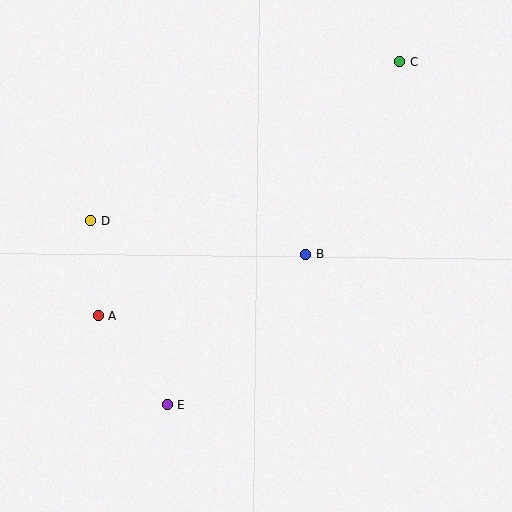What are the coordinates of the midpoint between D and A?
The midpoint between D and A is at (95, 268).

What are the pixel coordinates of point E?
Point E is at (168, 405).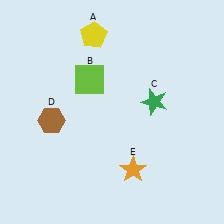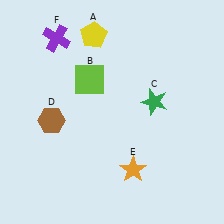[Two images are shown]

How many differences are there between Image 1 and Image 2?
There is 1 difference between the two images.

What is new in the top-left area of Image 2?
A purple cross (F) was added in the top-left area of Image 2.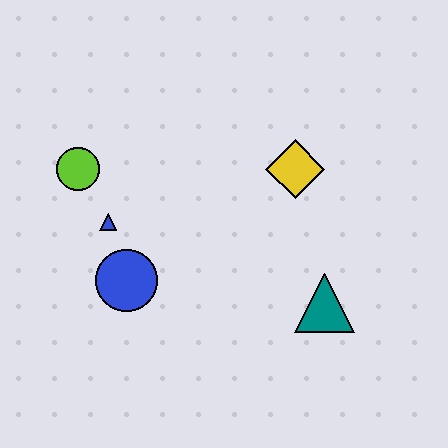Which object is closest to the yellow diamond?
The teal triangle is closest to the yellow diamond.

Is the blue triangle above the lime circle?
No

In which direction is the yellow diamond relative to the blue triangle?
The yellow diamond is to the right of the blue triangle.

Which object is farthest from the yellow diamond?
The lime circle is farthest from the yellow diamond.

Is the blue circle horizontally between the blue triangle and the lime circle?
No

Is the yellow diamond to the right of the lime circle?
Yes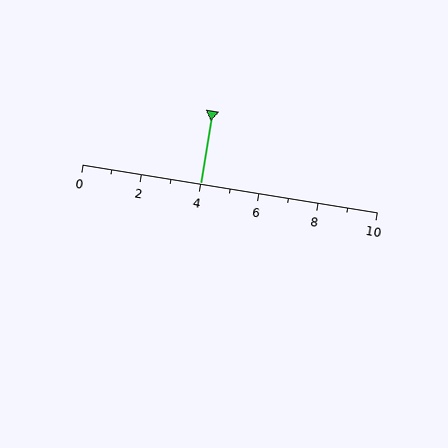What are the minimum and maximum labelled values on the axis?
The axis runs from 0 to 10.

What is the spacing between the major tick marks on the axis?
The major ticks are spaced 2 apart.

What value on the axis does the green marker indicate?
The marker indicates approximately 4.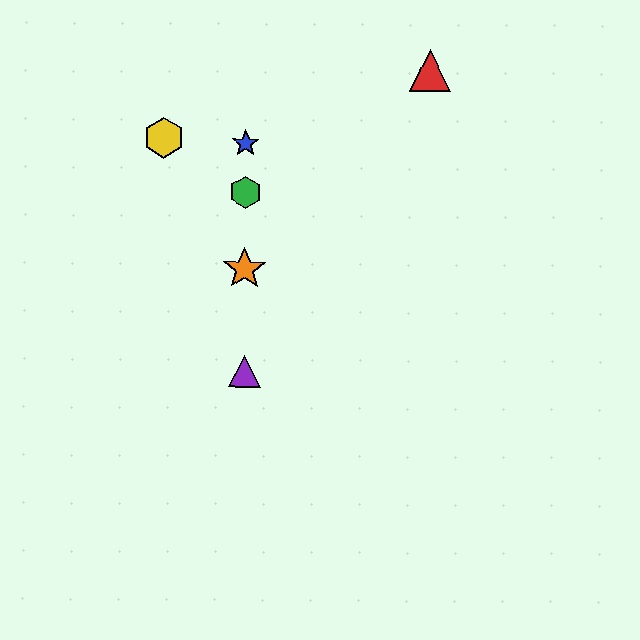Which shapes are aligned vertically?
The blue star, the green hexagon, the purple triangle, the orange star are aligned vertically.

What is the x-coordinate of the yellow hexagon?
The yellow hexagon is at x≈164.